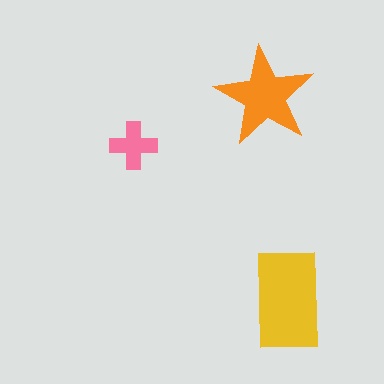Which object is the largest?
The yellow rectangle.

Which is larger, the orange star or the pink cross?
The orange star.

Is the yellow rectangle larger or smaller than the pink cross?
Larger.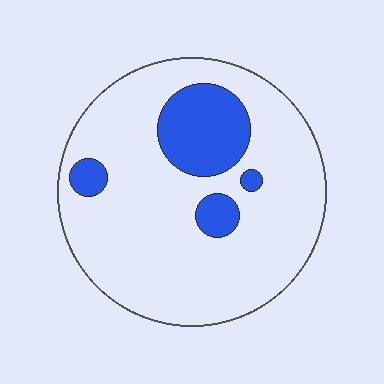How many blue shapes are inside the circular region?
4.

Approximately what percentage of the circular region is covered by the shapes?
Approximately 20%.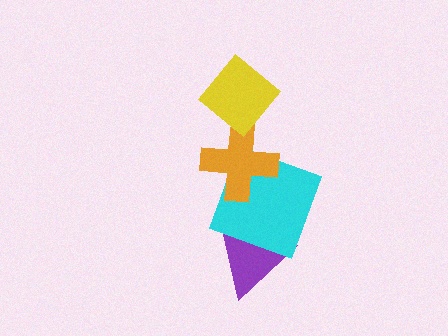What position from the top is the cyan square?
The cyan square is 3rd from the top.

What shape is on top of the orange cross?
The yellow diamond is on top of the orange cross.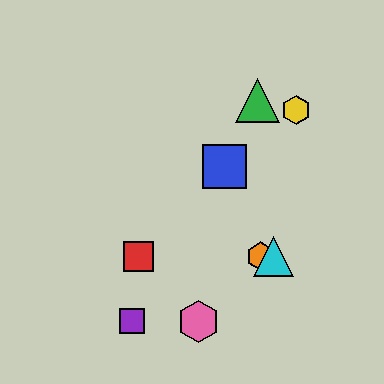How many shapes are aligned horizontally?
3 shapes (the red square, the orange hexagon, the cyan triangle) are aligned horizontally.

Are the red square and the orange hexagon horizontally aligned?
Yes, both are at y≈256.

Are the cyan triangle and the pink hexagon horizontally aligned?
No, the cyan triangle is at y≈256 and the pink hexagon is at y≈321.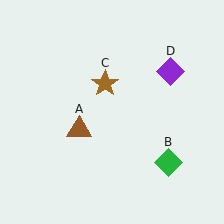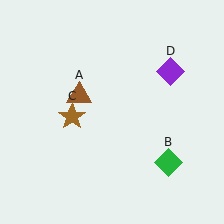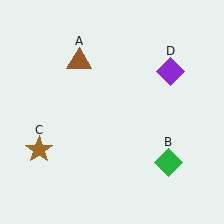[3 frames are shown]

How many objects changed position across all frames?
2 objects changed position: brown triangle (object A), brown star (object C).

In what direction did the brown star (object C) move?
The brown star (object C) moved down and to the left.